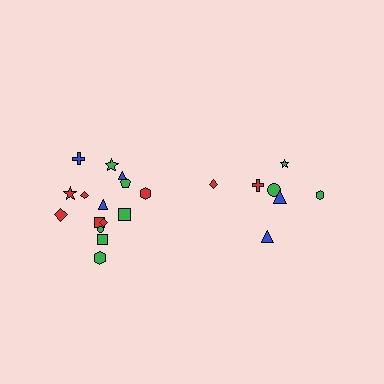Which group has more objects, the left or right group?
The left group.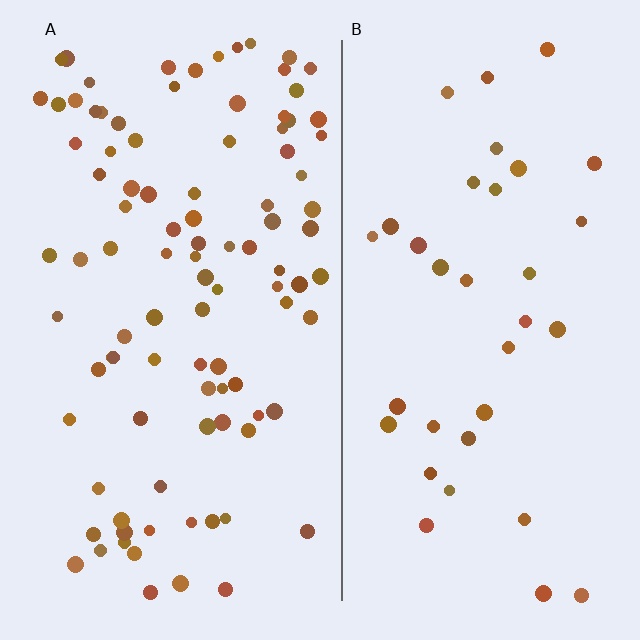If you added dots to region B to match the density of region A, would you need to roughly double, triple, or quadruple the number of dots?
Approximately triple.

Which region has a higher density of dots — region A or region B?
A (the left).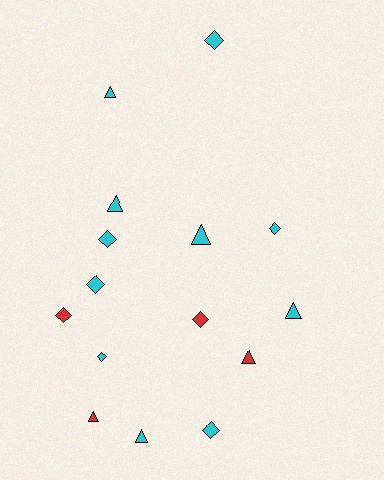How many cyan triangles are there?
There are 5 cyan triangles.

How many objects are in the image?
There are 15 objects.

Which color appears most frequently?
Cyan, with 11 objects.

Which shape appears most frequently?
Diamond, with 8 objects.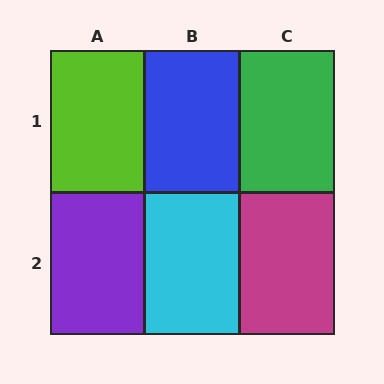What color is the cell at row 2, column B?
Cyan.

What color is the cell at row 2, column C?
Magenta.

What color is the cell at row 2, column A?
Purple.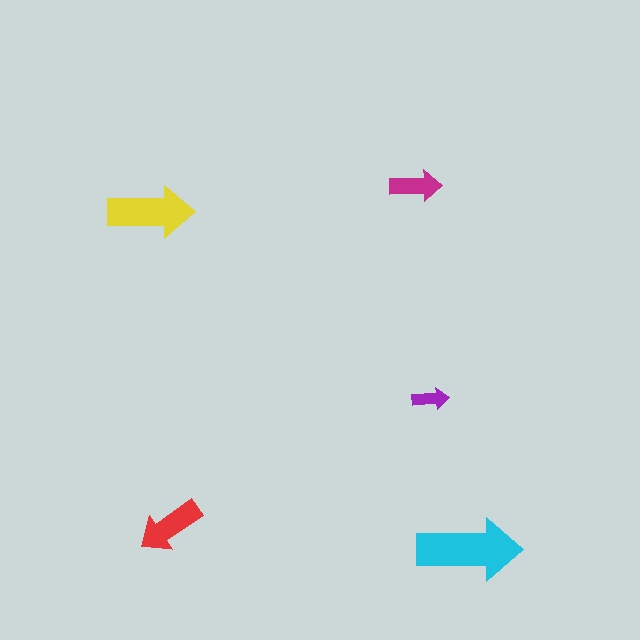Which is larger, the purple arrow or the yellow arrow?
The yellow one.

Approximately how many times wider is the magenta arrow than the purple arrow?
About 1.5 times wider.